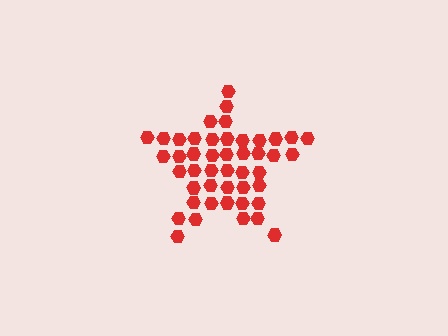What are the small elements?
The small elements are hexagons.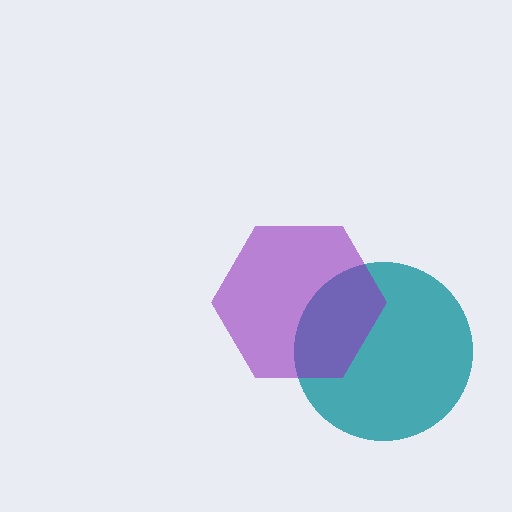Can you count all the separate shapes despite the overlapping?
Yes, there are 2 separate shapes.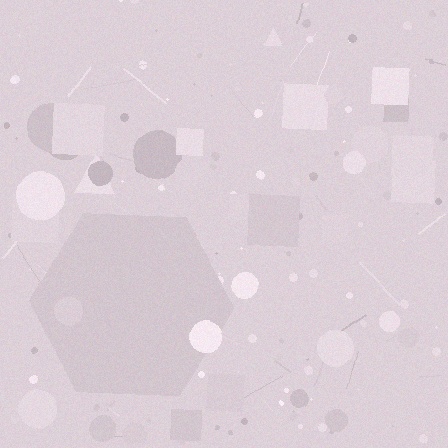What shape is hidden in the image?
A hexagon is hidden in the image.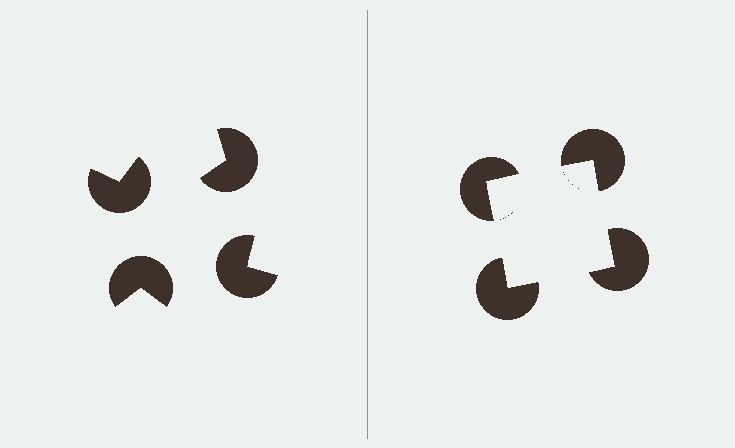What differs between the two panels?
The pac-man discs are positioned identically on both sides; only the wedge orientations differ. On the right they align to a square; on the left they are misaligned.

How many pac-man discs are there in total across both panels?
8 — 4 on each side.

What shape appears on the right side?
An illusory square.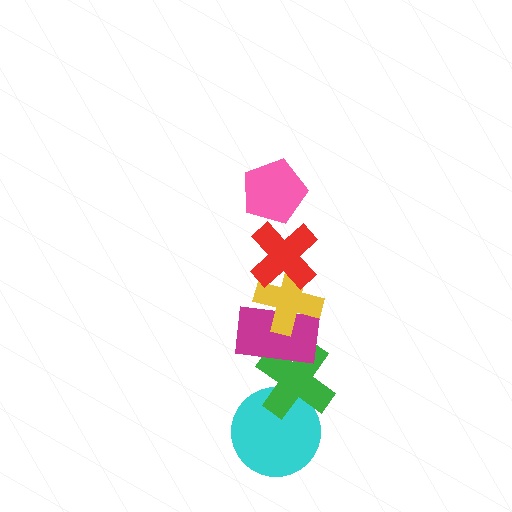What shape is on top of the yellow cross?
The red cross is on top of the yellow cross.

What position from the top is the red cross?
The red cross is 2nd from the top.